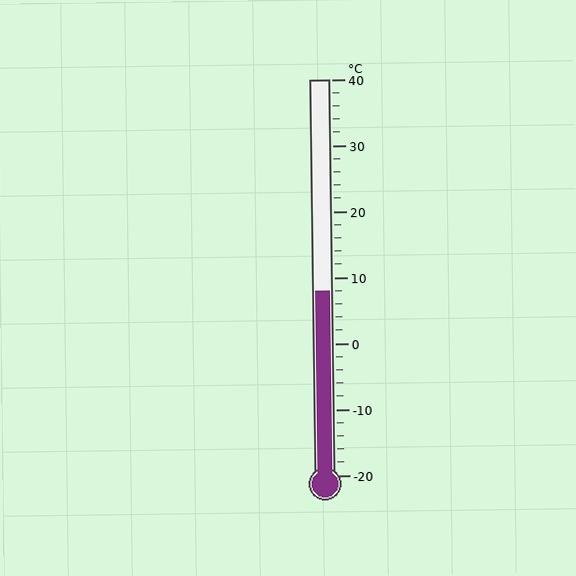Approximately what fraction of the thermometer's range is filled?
The thermometer is filled to approximately 45% of its range.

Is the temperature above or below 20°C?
The temperature is below 20°C.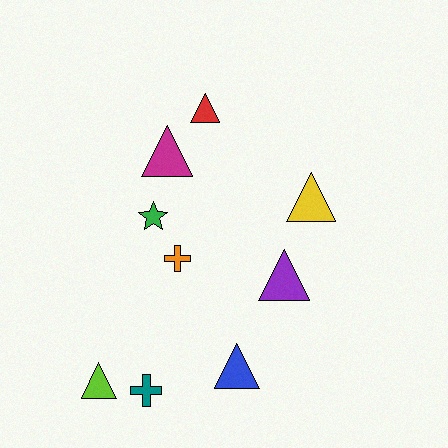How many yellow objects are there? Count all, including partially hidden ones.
There is 1 yellow object.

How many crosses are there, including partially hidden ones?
There are 2 crosses.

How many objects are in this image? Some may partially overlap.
There are 9 objects.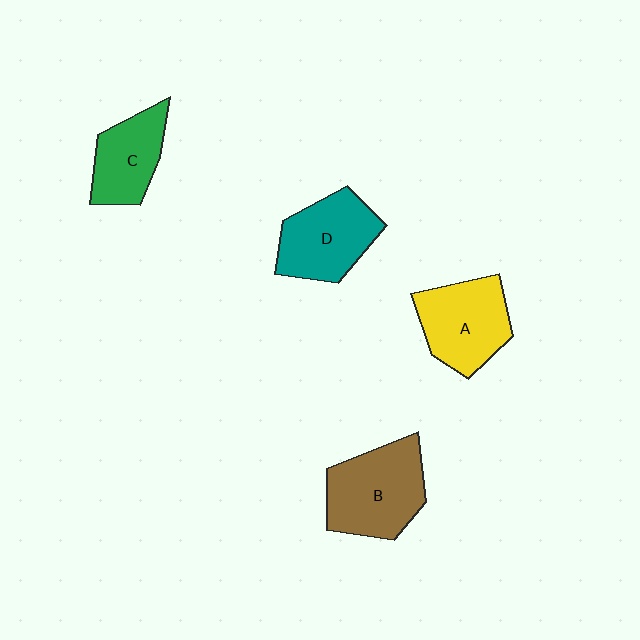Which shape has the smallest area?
Shape C (green).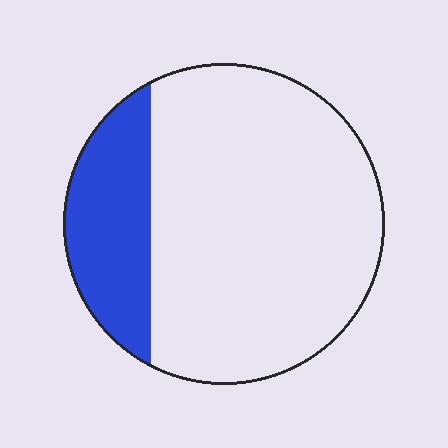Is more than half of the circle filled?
No.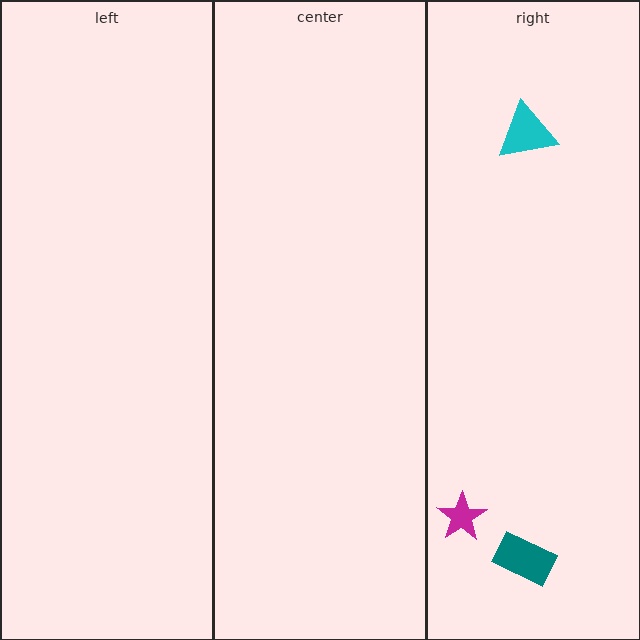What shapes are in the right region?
The cyan triangle, the teal rectangle, the magenta star.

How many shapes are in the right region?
3.